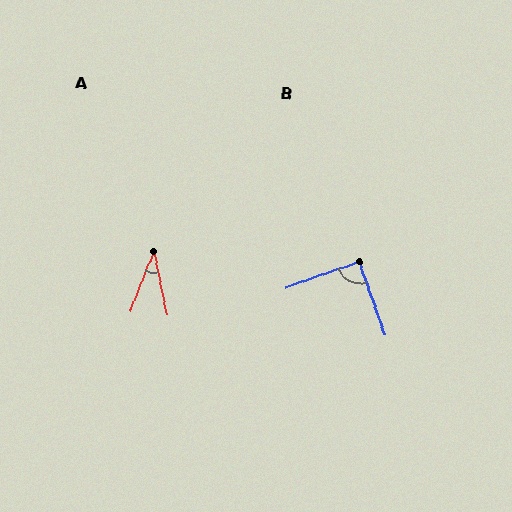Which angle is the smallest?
A, at approximately 33 degrees.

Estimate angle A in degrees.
Approximately 33 degrees.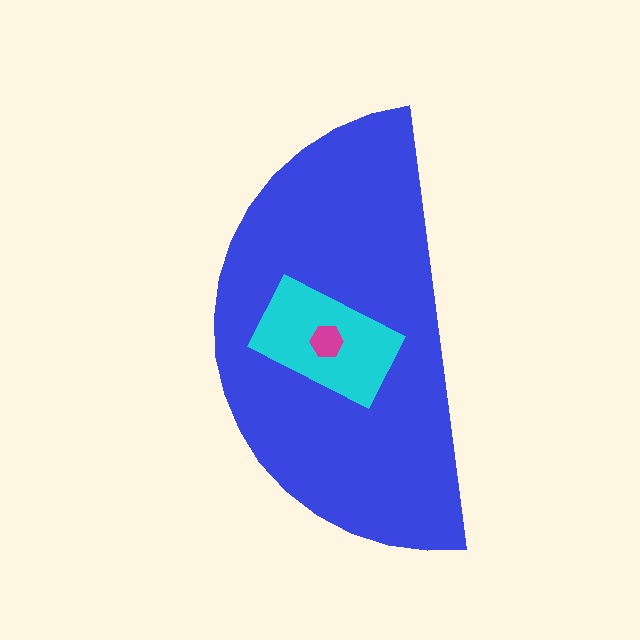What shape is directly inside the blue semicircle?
The cyan rectangle.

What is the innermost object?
The magenta hexagon.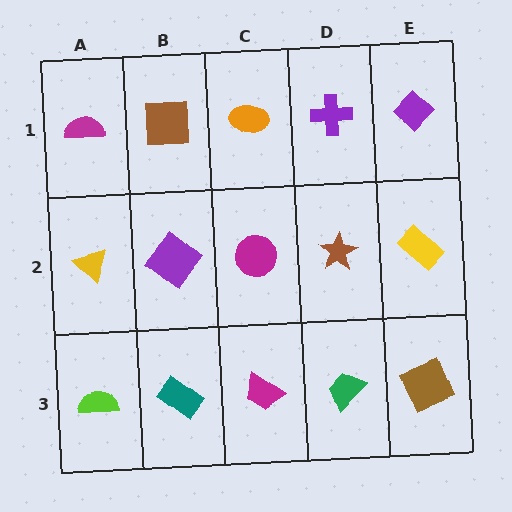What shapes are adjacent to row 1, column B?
A purple diamond (row 2, column B), a magenta semicircle (row 1, column A), an orange ellipse (row 1, column C).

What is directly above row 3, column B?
A purple diamond.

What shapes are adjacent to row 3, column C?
A magenta circle (row 2, column C), a teal rectangle (row 3, column B), a green trapezoid (row 3, column D).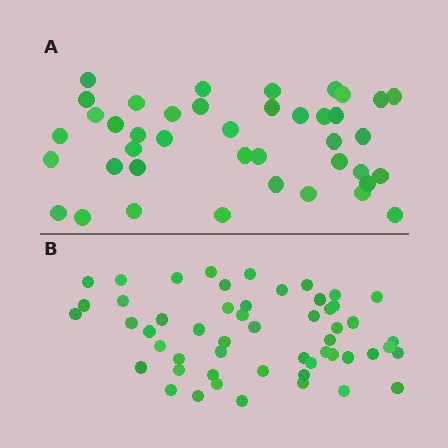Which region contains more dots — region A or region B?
Region B (the bottom region) has more dots.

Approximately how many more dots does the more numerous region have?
Region B has roughly 12 or so more dots than region A.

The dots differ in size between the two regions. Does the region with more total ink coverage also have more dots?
No. Region A has more total ink coverage because its dots are larger, but region B actually contains more individual dots. Total area can be misleading — the number of items is what matters here.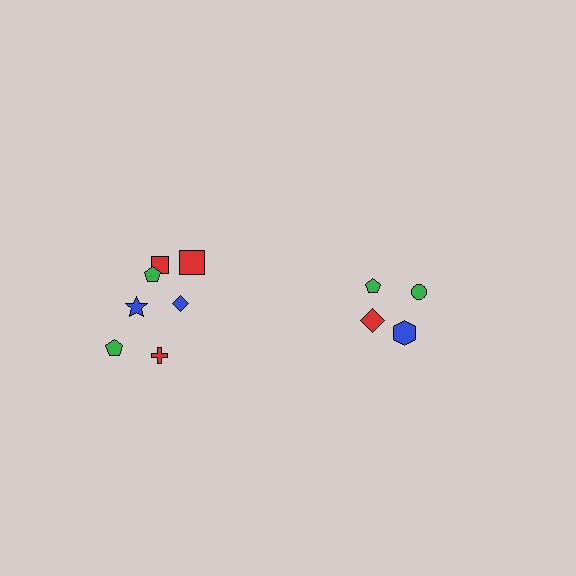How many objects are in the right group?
There are 4 objects.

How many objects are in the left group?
There are 7 objects.